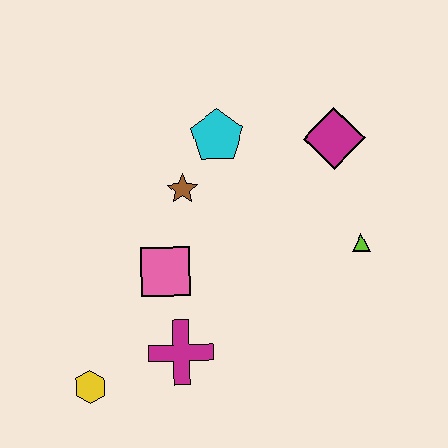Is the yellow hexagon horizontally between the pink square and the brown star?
No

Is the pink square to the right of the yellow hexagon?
Yes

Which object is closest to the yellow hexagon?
The magenta cross is closest to the yellow hexagon.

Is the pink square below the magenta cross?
No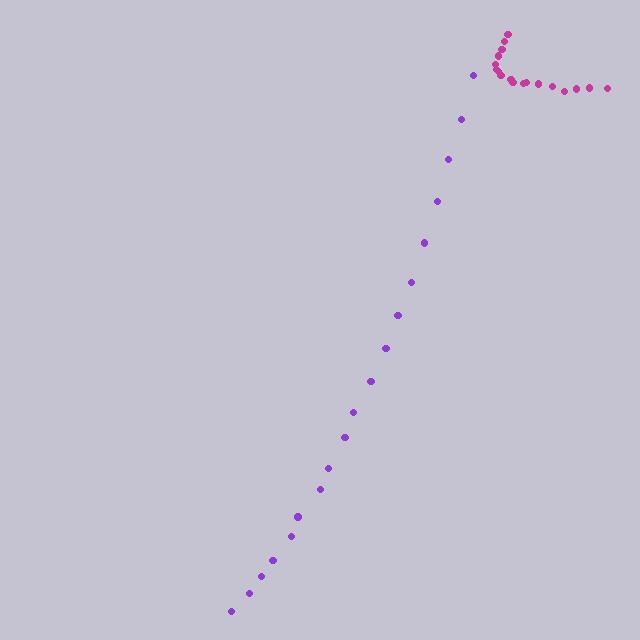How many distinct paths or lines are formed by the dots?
There are 2 distinct paths.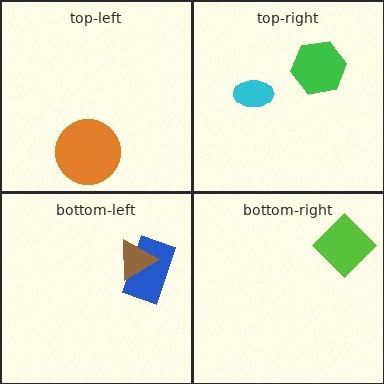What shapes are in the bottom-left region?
The blue rectangle, the brown triangle.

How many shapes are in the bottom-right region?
1.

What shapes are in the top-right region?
The cyan ellipse, the green hexagon.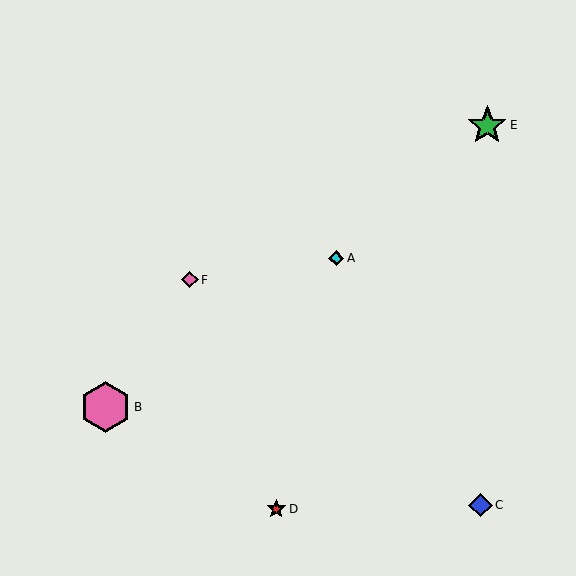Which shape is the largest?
The pink hexagon (labeled B) is the largest.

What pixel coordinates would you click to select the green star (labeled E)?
Click at (487, 125) to select the green star E.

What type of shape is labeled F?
Shape F is a pink diamond.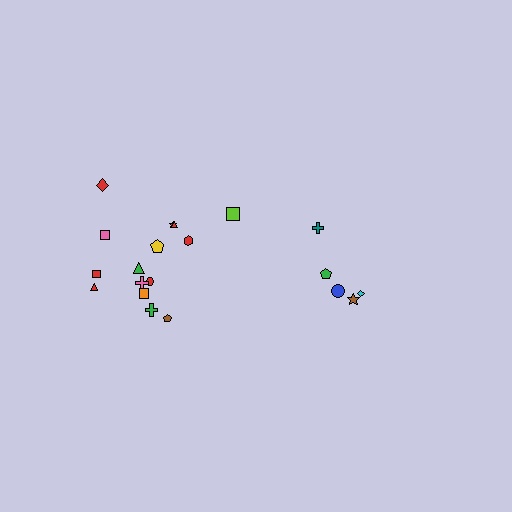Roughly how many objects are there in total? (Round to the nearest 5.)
Roughly 20 objects in total.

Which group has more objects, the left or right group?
The left group.